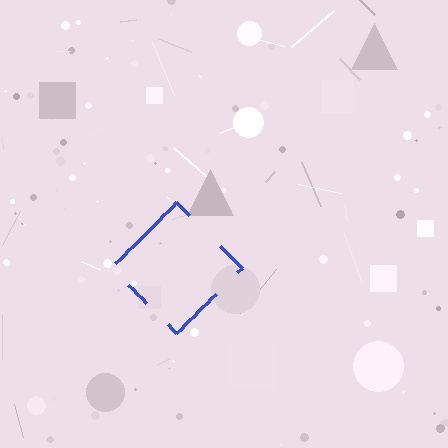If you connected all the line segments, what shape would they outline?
They would outline a diamond.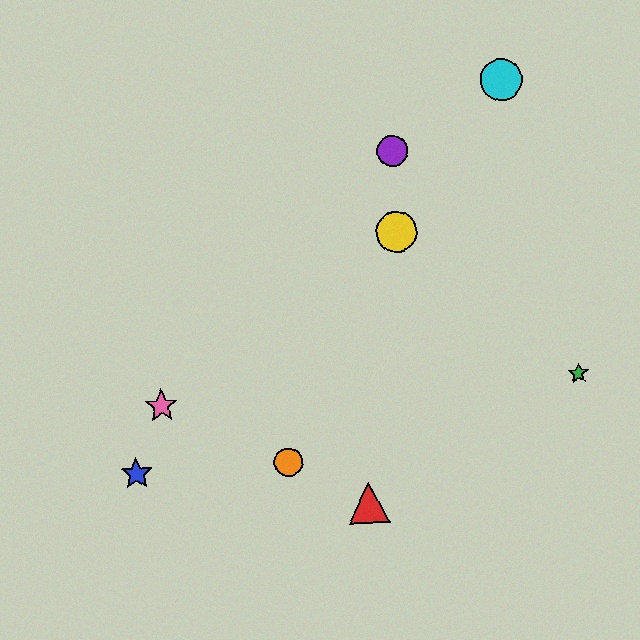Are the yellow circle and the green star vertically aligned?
No, the yellow circle is at x≈397 and the green star is at x≈578.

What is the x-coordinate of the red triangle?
The red triangle is at x≈369.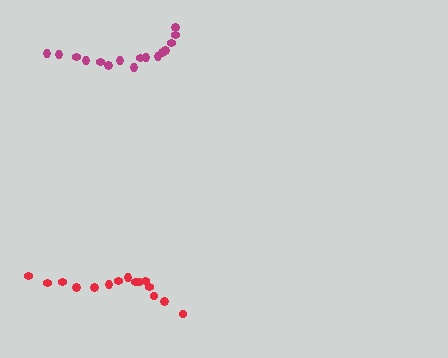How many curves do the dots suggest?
There are 2 distinct paths.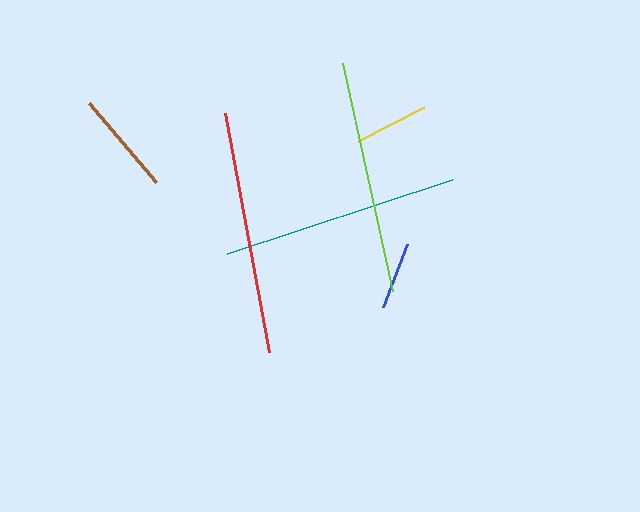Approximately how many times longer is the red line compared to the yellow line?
The red line is approximately 3.3 times the length of the yellow line.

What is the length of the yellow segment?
The yellow segment is approximately 75 pixels long.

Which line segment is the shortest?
The blue line is the shortest at approximately 67 pixels.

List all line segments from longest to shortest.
From longest to shortest: red, teal, lime, brown, yellow, blue.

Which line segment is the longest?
The red line is the longest at approximately 243 pixels.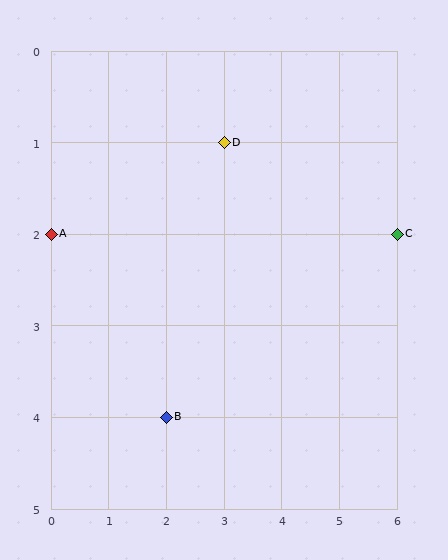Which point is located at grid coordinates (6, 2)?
Point C is at (6, 2).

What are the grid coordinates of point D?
Point D is at grid coordinates (3, 1).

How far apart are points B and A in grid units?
Points B and A are 2 columns and 2 rows apart (about 2.8 grid units diagonally).